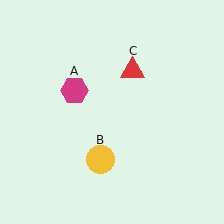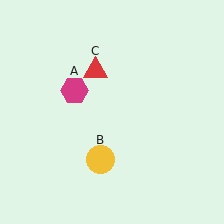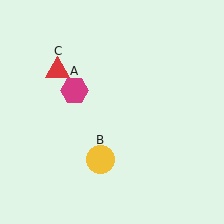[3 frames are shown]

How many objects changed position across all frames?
1 object changed position: red triangle (object C).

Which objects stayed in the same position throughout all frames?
Magenta hexagon (object A) and yellow circle (object B) remained stationary.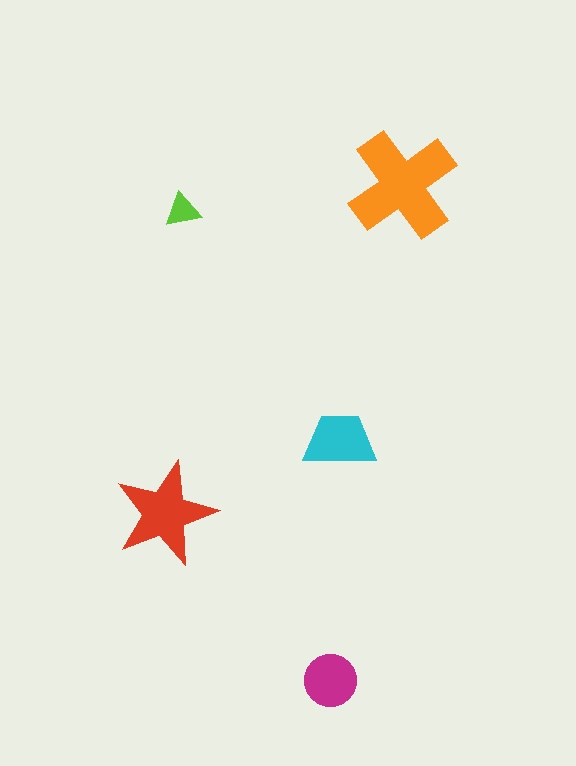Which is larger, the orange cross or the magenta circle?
The orange cross.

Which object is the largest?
The orange cross.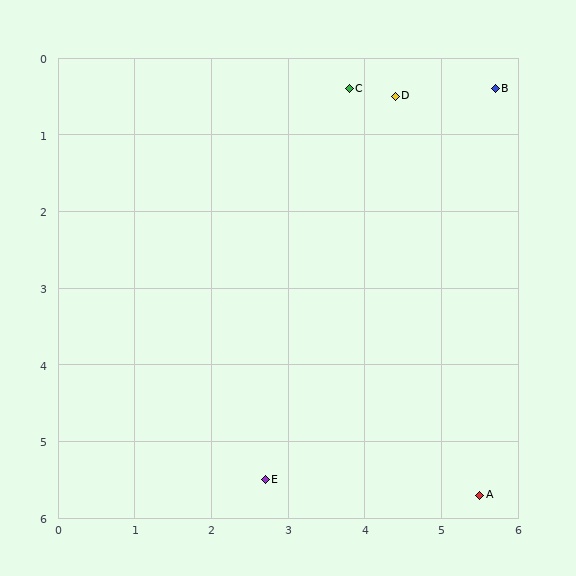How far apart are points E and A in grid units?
Points E and A are about 2.8 grid units apart.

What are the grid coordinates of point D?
Point D is at approximately (4.4, 0.5).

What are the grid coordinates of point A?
Point A is at approximately (5.5, 5.7).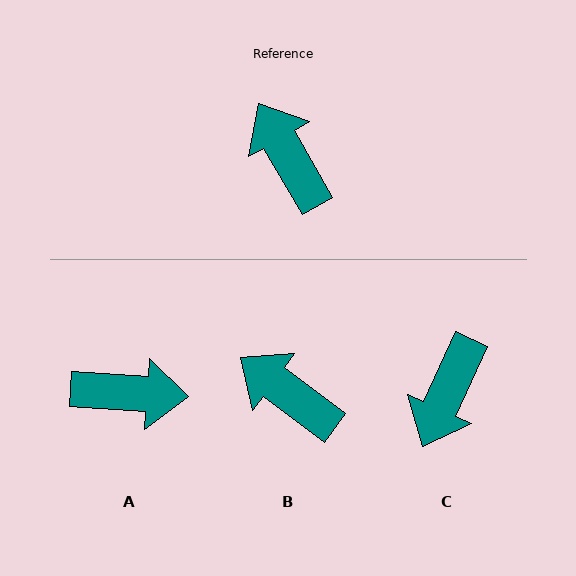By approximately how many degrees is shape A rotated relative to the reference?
Approximately 124 degrees clockwise.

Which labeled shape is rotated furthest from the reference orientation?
C, about 126 degrees away.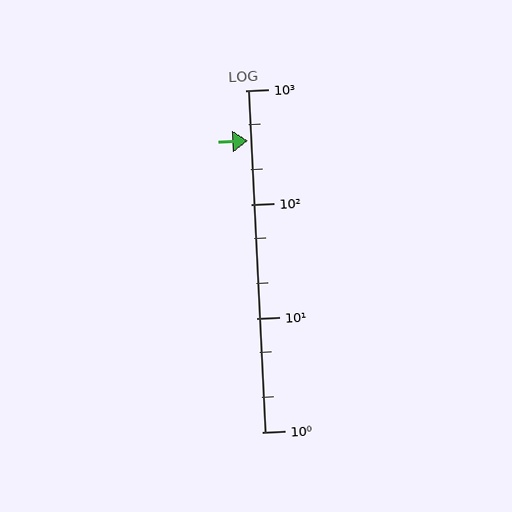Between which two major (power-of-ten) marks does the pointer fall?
The pointer is between 100 and 1000.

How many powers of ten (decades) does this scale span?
The scale spans 3 decades, from 1 to 1000.